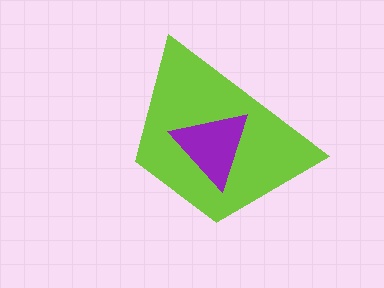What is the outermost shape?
The lime trapezoid.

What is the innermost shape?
The purple triangle.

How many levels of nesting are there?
2.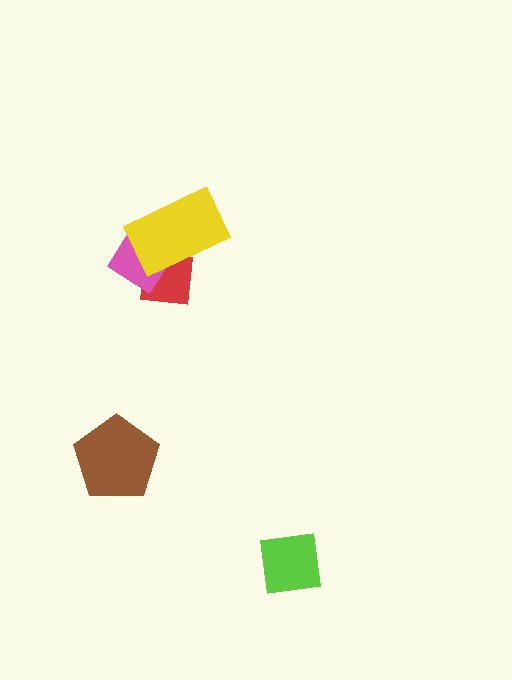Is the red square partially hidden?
Yes, it is partially covered by another shape.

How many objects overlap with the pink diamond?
2 objects overlap with the pink diamond.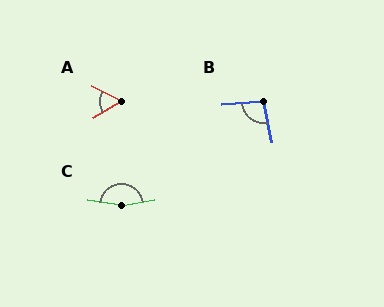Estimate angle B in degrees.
Approximately 97 degrees.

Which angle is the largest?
C, at approximately 162 degrees.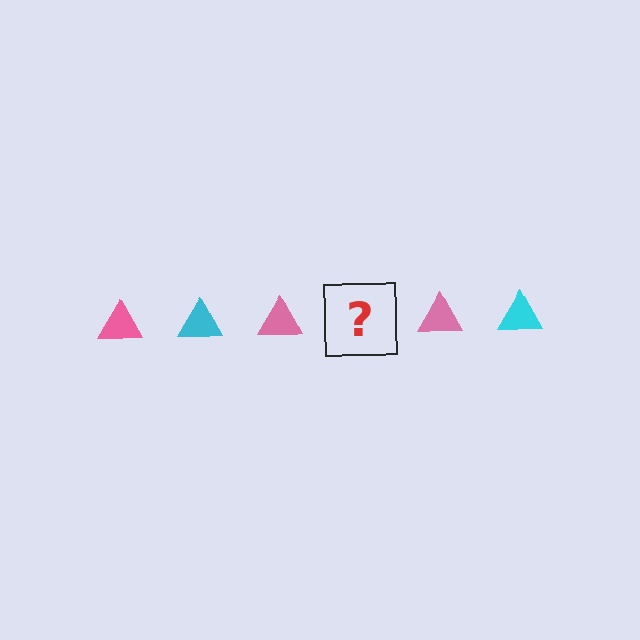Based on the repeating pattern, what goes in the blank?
The blank should be a cyan triangle.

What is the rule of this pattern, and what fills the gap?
The rule is that the pattern cycles through pink, cyan triangles. The gap should be filled with a cyan triangle.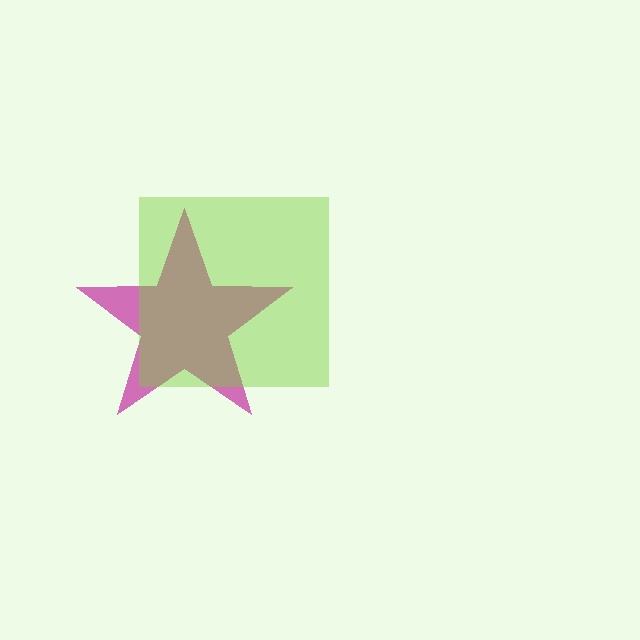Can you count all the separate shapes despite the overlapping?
Yes, there are 2 separate shapes.